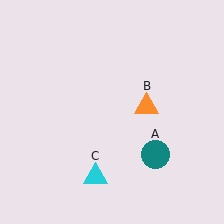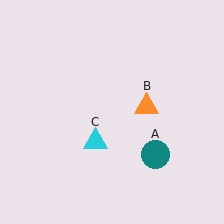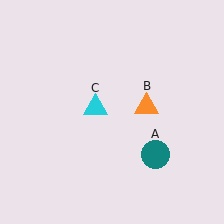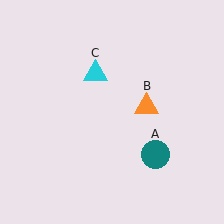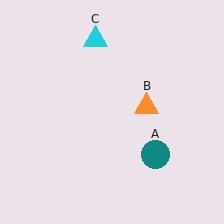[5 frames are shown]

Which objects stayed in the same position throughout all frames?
Teal circle (object A) and orange triangle (object B) remained stationary.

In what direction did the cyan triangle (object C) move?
The cyan triangle (object C) moved up.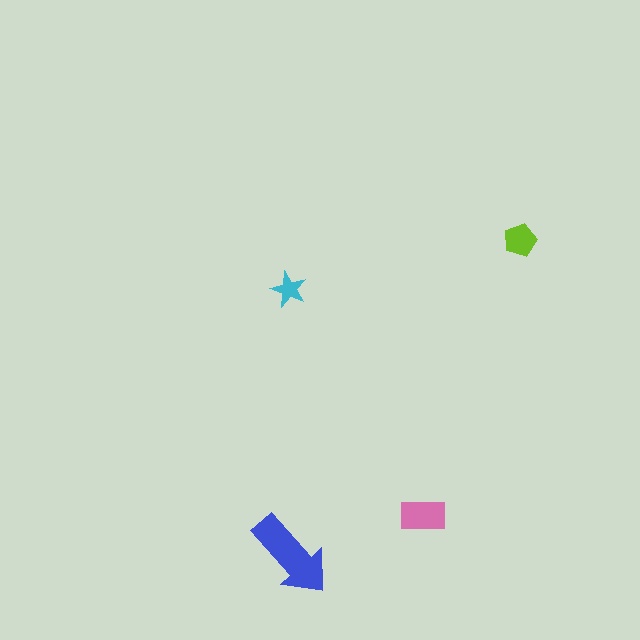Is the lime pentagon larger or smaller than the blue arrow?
Smaller.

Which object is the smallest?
The cyan star.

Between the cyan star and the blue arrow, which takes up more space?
The blue arrow.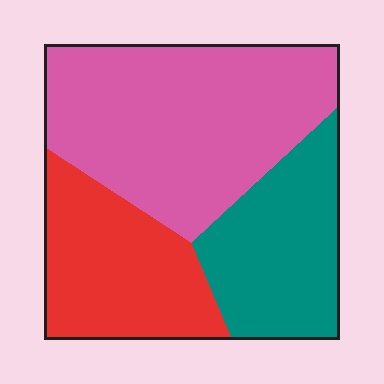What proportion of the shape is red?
Red takes up between a sixth and a third of the shape.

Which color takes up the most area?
Pink, at roughly 45%.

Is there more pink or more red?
Pink.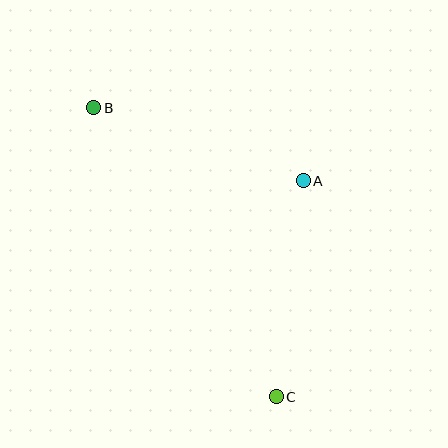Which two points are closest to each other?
Points A and C are closest to each other.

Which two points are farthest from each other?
Points B and C are farthest from each other.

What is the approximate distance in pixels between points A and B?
The distance between A and B is approximately 222 pixels.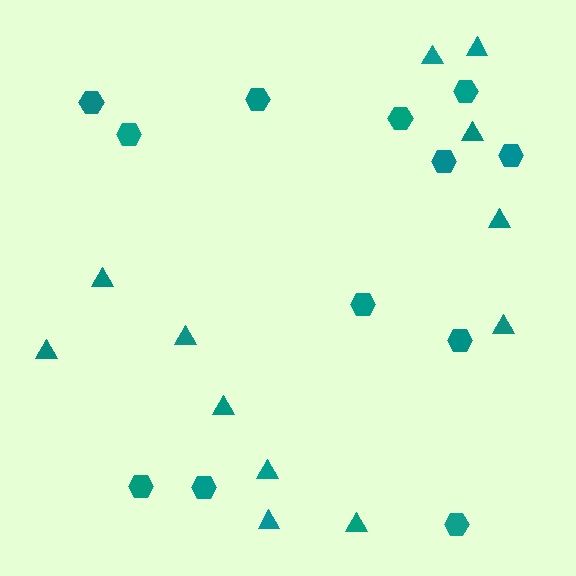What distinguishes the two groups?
There are 2 groups: one group of hexagons (12) and one group of triangles (12).